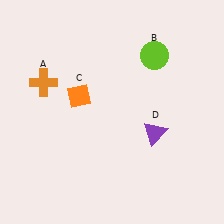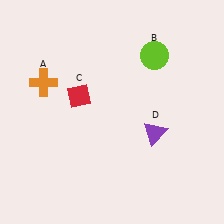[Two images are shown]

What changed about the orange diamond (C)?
In Image 1, C is orange. In Image 2, it changed to red.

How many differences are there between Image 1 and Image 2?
There is 1 difference between the two images.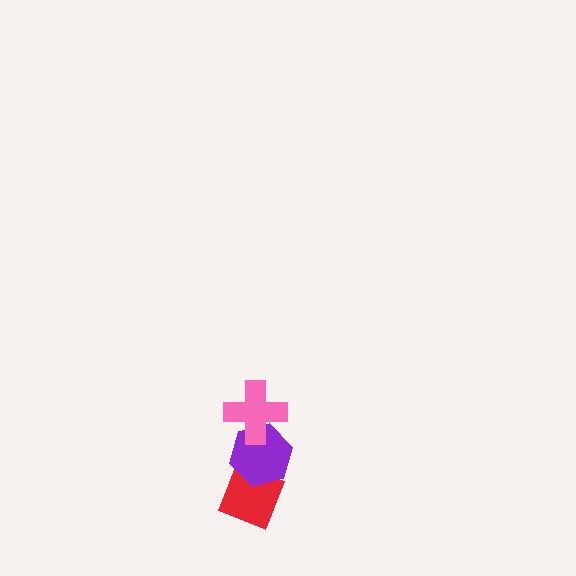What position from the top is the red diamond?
The red diamond is 3rd from the top.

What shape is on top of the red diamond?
The purple hexagon is on top of the red diamond.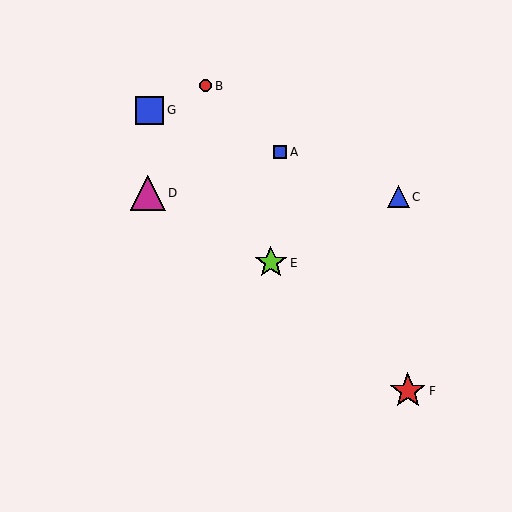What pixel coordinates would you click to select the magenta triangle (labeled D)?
Click at (148, 193) to select the magenta triangle D.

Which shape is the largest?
The red star (labeled F) is the largest.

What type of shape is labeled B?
Shape B is a red circle.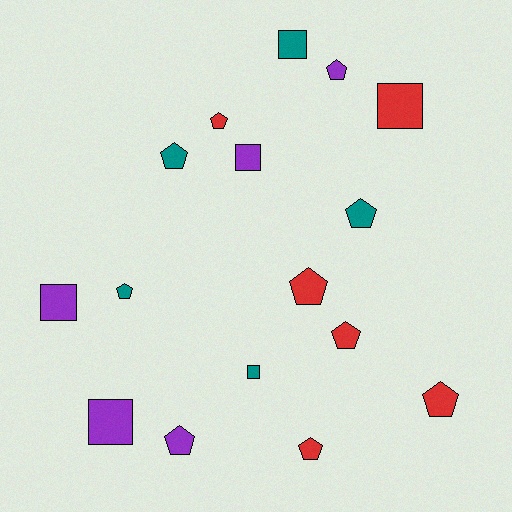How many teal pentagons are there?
There are 3 teal pentagons.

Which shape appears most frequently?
Pentagon, with 10 objects.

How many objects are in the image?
There are 16 objects.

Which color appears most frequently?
Red, with 6 objects.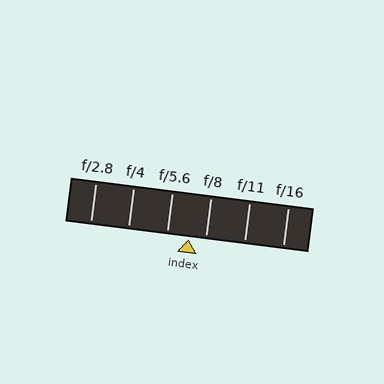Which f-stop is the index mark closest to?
The index mark is closest to f/8.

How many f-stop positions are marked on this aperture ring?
There are 6 f-stop positions marked.